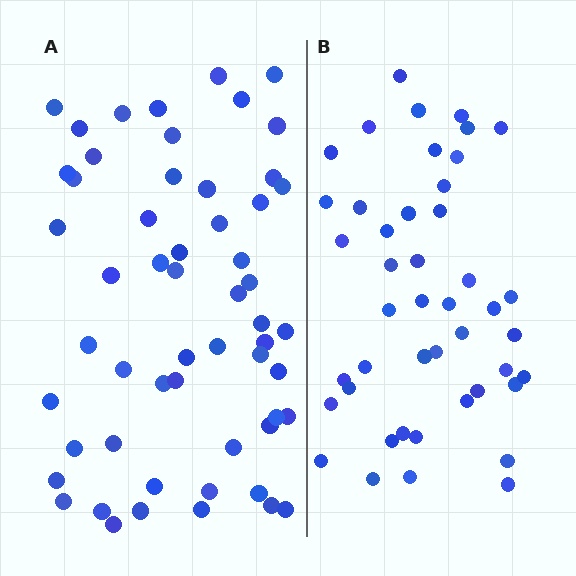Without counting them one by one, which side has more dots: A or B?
Region A (the left region) has more dots.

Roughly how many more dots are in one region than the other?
Region A has roughly 12 or so more dots than region B.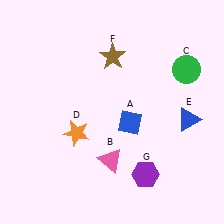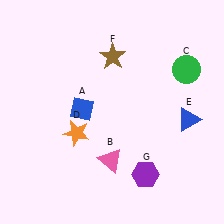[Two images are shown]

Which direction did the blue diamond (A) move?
The blue diamond (A) moved left.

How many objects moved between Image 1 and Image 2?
1 object moved between the two images.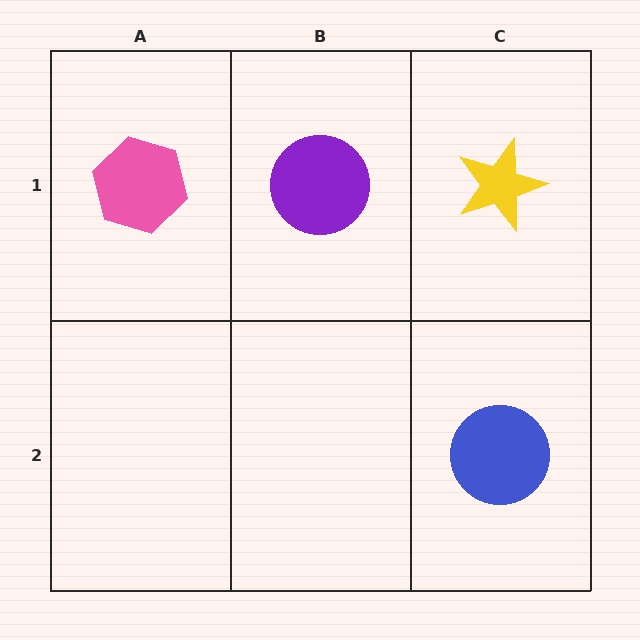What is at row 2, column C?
A blue circle.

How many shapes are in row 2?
1 shape.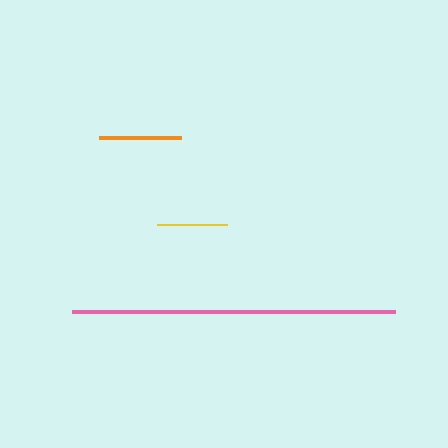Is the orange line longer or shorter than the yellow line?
The orange line is longer than the yellow line.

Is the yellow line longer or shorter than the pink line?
The pink line is longer than the yellow line.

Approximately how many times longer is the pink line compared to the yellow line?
The pink line is approximately 4.6 times the length of the yellow line.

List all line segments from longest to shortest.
From longest to shortest: pink, orange, yellow.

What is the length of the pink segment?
The pink segment is approximately 323 pixels long.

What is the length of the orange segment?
The orange segment is approximately 81 pixels long.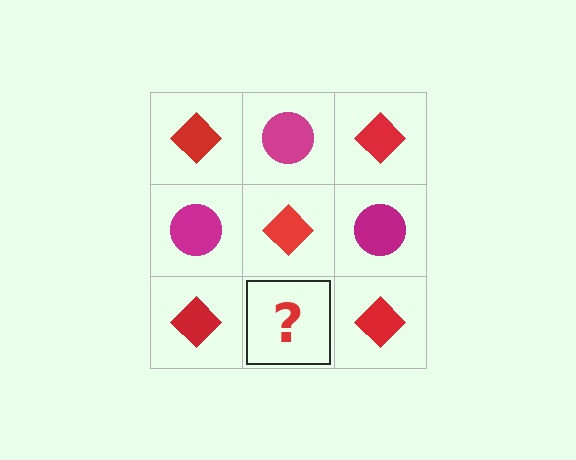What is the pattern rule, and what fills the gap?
The rule is that it alternates red diamond and magenta circle in a checkerboard pattern. The gap should be filled with a magenta circle.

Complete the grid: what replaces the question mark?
The question mark should be replaced with a magenta circle.